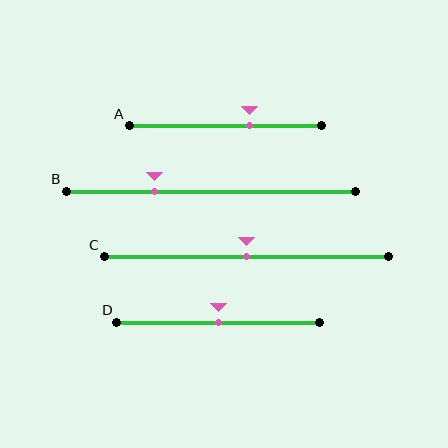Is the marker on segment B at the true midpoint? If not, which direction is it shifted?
No, the marker on segment B is shifted to the left by about 20% of the segment length.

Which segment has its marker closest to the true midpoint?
Segment C has its marker closest to the true midpoint.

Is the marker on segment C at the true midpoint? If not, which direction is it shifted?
Yes, the marker on segment C is at the true midpoint.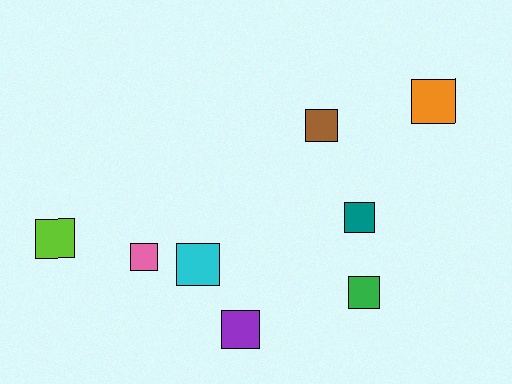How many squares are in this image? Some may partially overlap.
There are 8 squares.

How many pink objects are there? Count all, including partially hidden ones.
There is 1 pink object.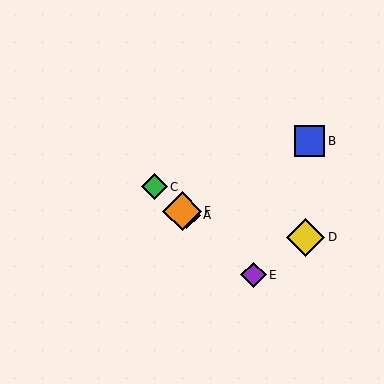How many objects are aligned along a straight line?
4 objects (A, C, E, F) are aligned along a straight line.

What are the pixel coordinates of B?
Object B is at (309, 141).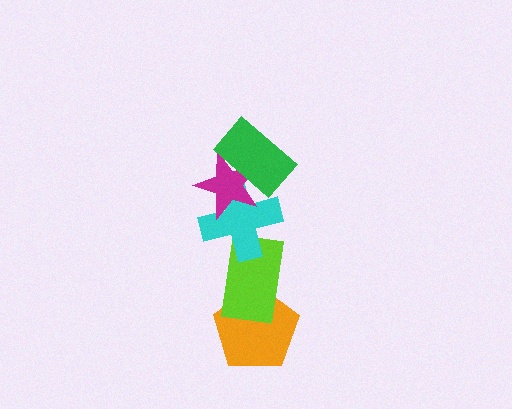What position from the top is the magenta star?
The magenta star is 2nd from the top.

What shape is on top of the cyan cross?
The magenta star is on top of the cyan cross.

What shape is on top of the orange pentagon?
The lime rectangle is on top of the orange pentagon.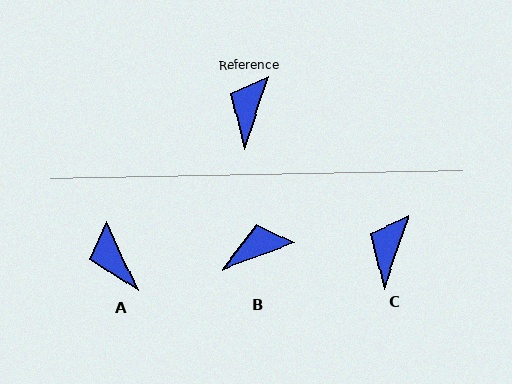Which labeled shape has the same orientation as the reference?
C.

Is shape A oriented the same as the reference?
No, it is off by about 43 degrees.